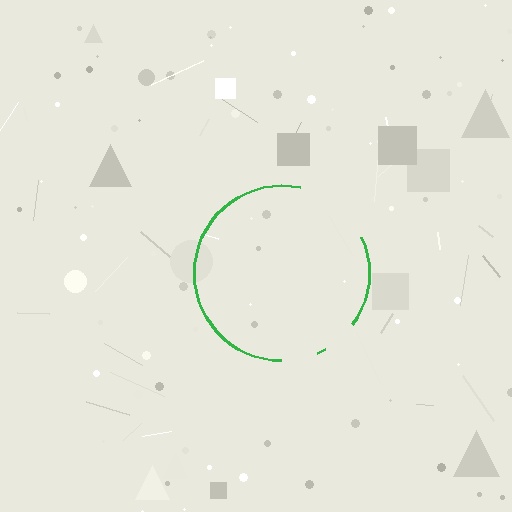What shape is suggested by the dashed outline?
The dashed outline suggests a circle.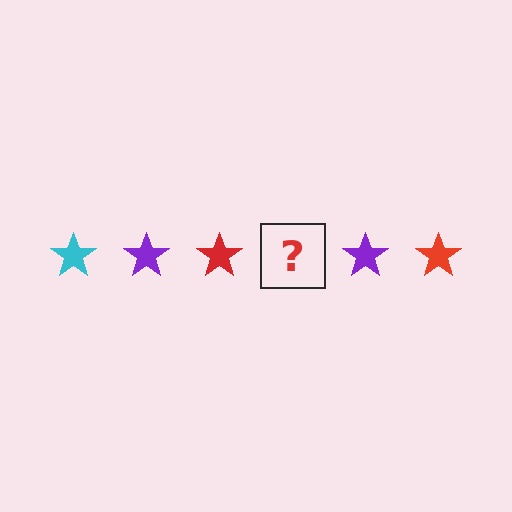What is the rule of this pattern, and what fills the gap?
The rule is that the pattern cycles through cyan, purple, red stars. The gap should be filled with a cyan star.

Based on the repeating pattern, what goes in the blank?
The blank should be a cyan star.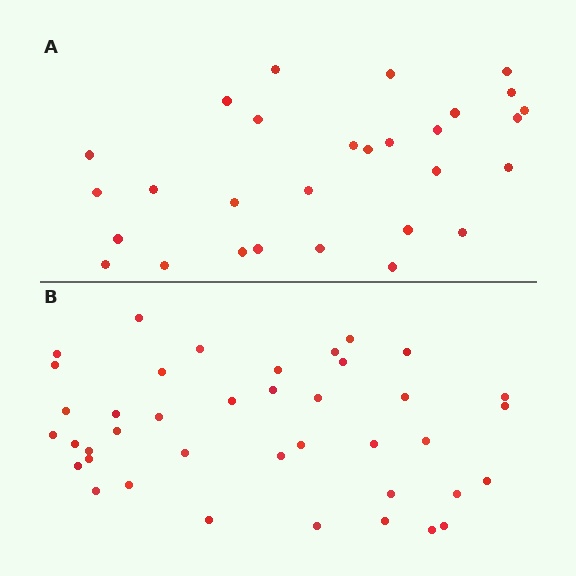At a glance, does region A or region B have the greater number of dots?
Region B (the bottom region) has more dots.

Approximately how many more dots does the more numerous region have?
Region B has roughly 12 or so more dots than region A.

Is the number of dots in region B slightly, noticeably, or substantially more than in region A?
Region B has noticeably more, but not dramatically so. The ratio is roughly 1.4 to 1.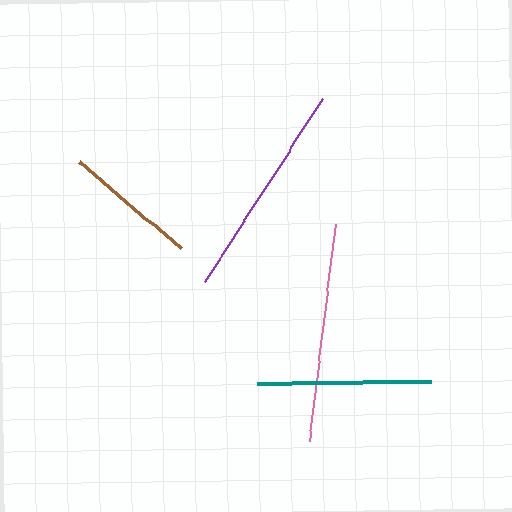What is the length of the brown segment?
The brown segment is approximately 134 pixels long.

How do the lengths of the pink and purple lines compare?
The pink and purple lines are approximately the same length.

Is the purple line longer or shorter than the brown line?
The purple line is longer than the brown line.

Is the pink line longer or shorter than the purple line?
The pink line is longer than the purple line.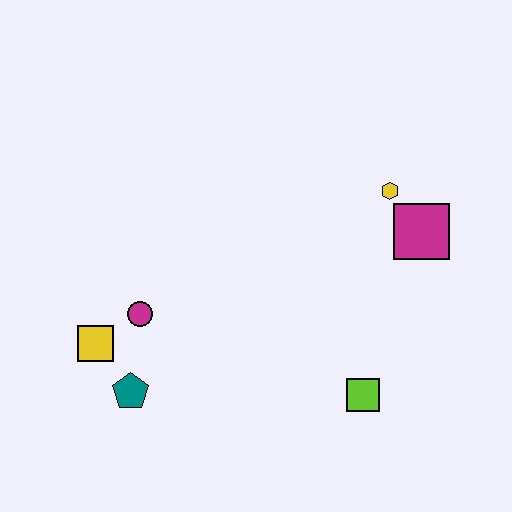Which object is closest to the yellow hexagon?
The magenta square is closest to the yellow hexagon.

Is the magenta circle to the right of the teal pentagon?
Yes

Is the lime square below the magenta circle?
Yes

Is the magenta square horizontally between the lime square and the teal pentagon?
No